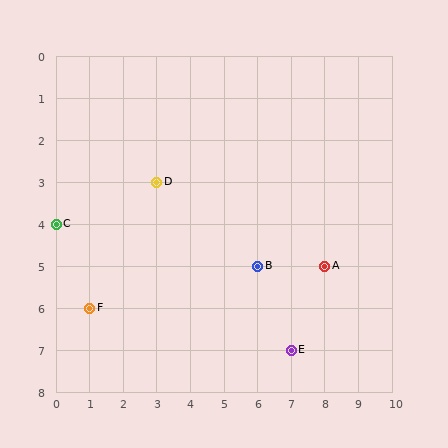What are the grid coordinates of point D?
Point D is at grid coordinates (3, 3).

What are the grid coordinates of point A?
Point A is at grid coordinates (8, 5).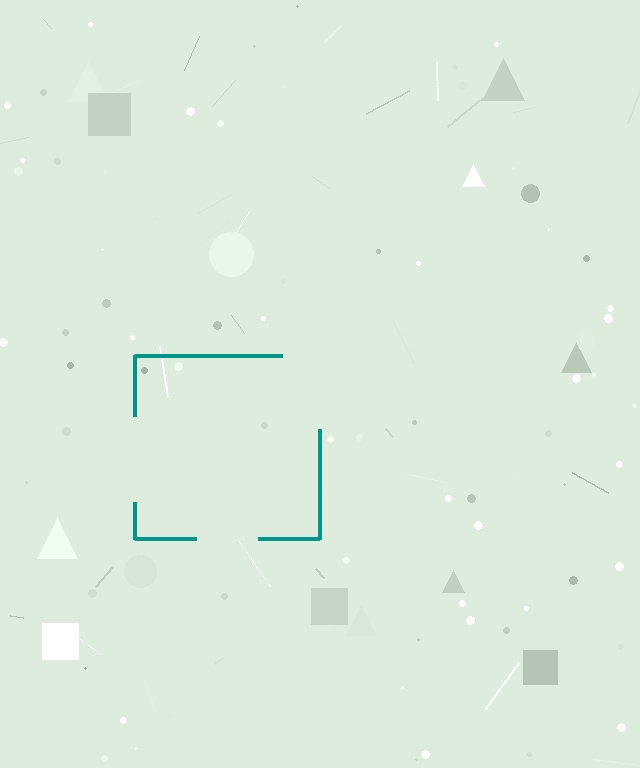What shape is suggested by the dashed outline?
The dashed outline suggests a square.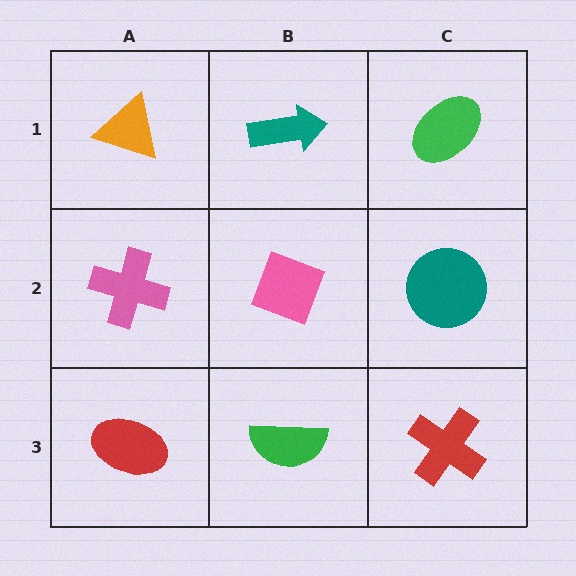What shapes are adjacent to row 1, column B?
A pink diamond (row 2, column B), an orange triangle (row 1, column A), a green ellipse (row 1, column C).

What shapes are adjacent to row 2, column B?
A teal arrow (row 1, column B), a green semicircle (row 3, column B), a pink cross (row 2, column A), a teal circle (row 2, column C).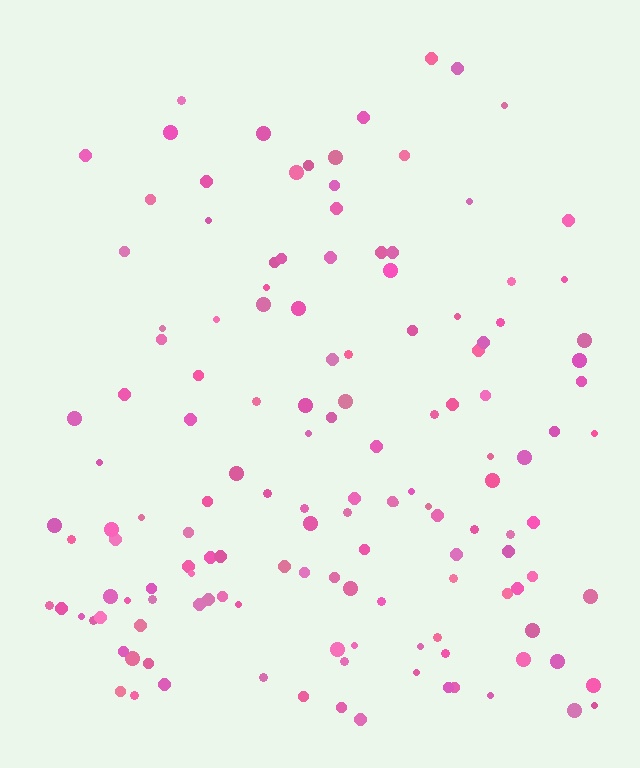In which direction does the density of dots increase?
From top to bottom, with the bottom side densest.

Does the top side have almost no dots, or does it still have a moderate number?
Still a moderate number, just noticeably fewer than the bottom.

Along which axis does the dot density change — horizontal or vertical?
Vertical.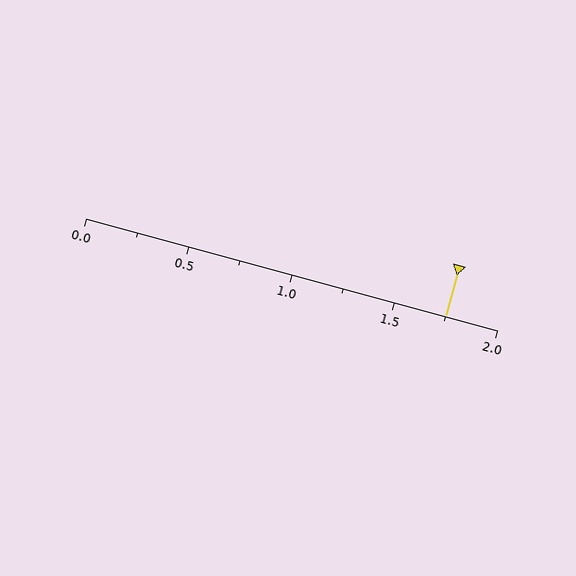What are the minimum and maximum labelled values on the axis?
The axis runs from 0.0 to 2.0.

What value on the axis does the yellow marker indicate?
The marker indicates approximately 1.75.